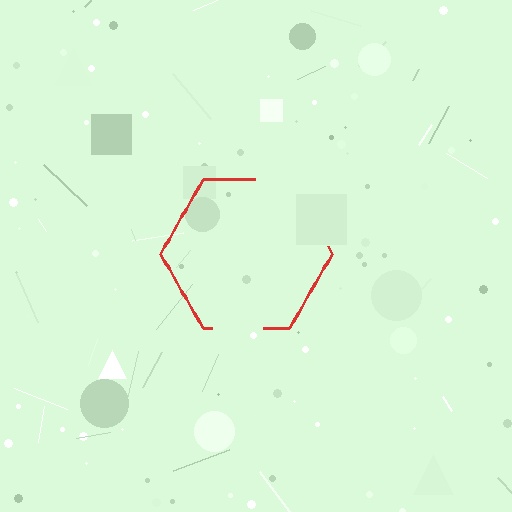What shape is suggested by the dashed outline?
The dashed outline suggests a hexagon.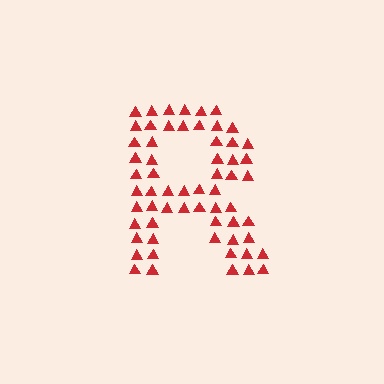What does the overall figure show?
The overall figure shows the letter R.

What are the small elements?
The small elements are triangles.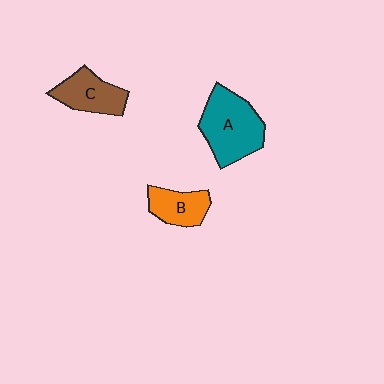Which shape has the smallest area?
Shape B (orange).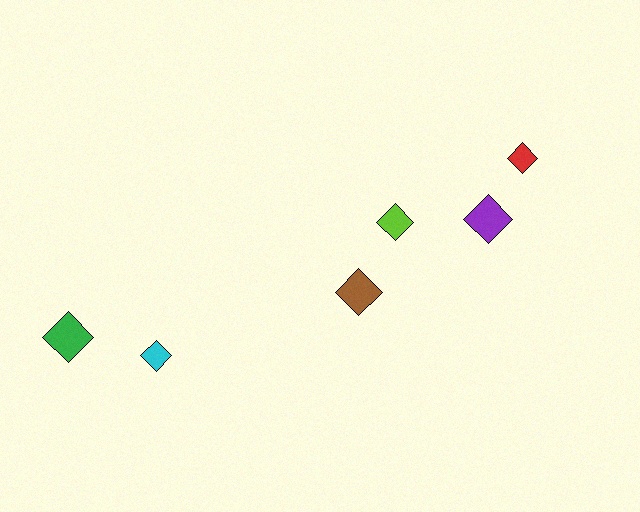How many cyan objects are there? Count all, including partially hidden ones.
There is 1 cyan object.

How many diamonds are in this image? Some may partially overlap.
There are 6 diamonds.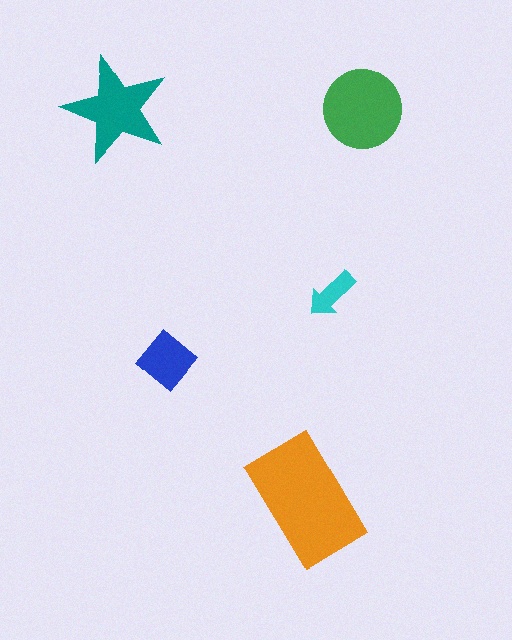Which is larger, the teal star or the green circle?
The green circle.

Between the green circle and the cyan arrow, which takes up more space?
The green circle.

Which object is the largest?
The orange rectangle.